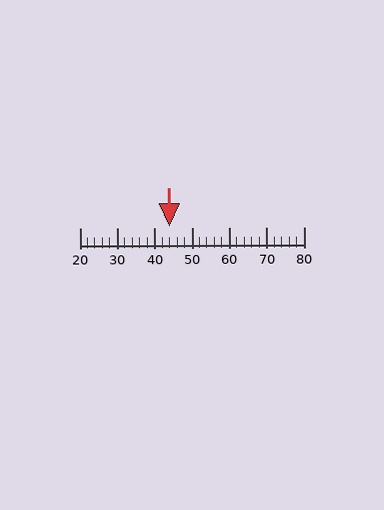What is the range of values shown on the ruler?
The ruler shows values from 20 to 80.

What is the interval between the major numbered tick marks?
The major tick marks are spaced 10 units apart.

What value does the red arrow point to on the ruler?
The red arrow points to approximately 44.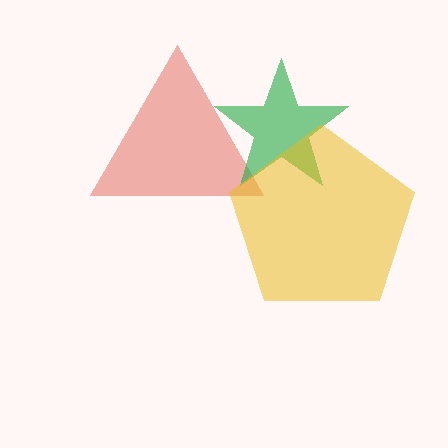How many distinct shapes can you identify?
There are 3 distinct shapes: a red triangle, a green star, a yellow pentagon.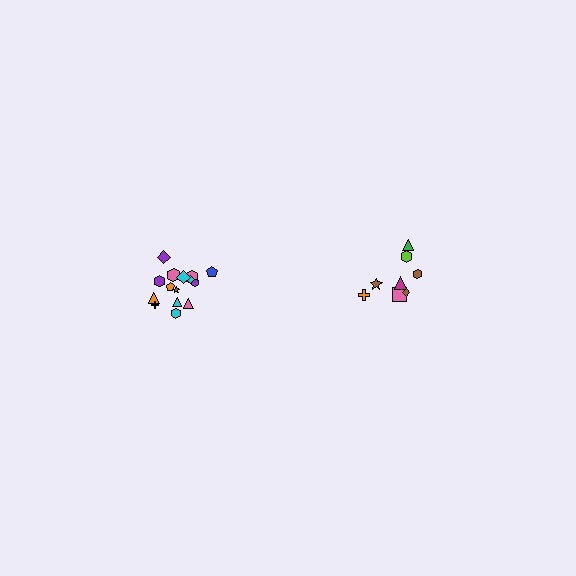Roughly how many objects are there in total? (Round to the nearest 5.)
Roughly 25 objects in total.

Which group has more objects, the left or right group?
The left group.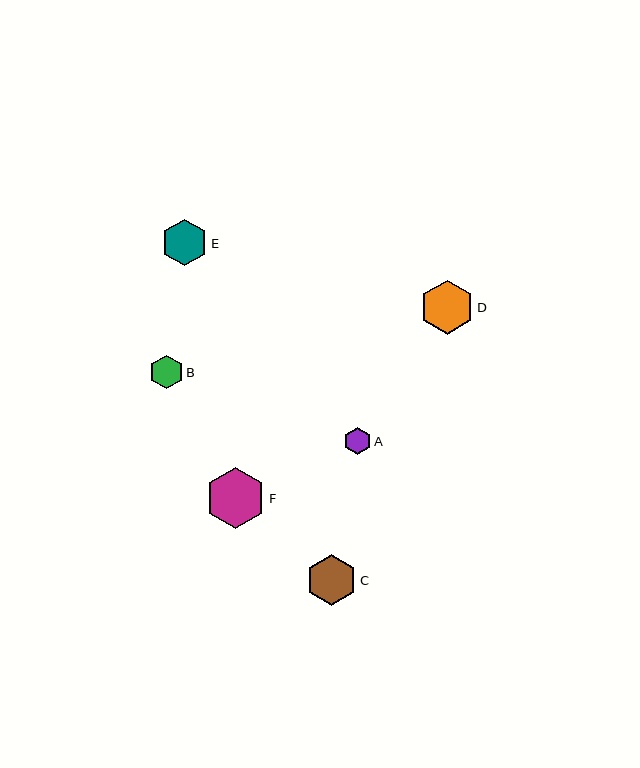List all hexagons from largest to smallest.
From largest to smallest: F, D, C, E, B, A.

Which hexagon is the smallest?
Hexagon A is the smallest with a size of approximately 27 pixels.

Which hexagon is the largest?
Hexagon F is the largest with a size of approximately 61 pixels.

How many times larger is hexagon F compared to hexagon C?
Hexagon F is approximately 1.2 times the size of hexagon C.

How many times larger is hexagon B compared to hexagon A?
Hexagon B is approximately 1.2 times the size of hexagon A.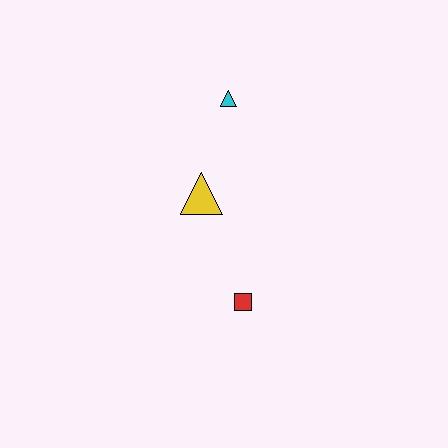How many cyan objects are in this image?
There is 1 cyan object.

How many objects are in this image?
There are 3 objects.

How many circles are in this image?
There are no circles.